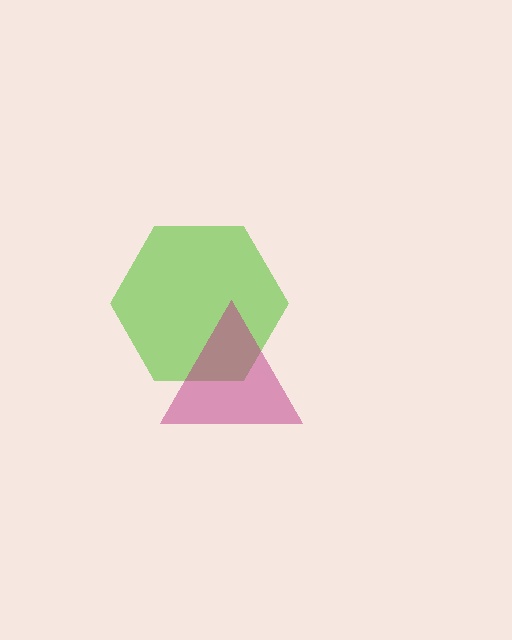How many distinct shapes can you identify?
There are 2 distinct shapes: a lime hexagon, a magenta triangle.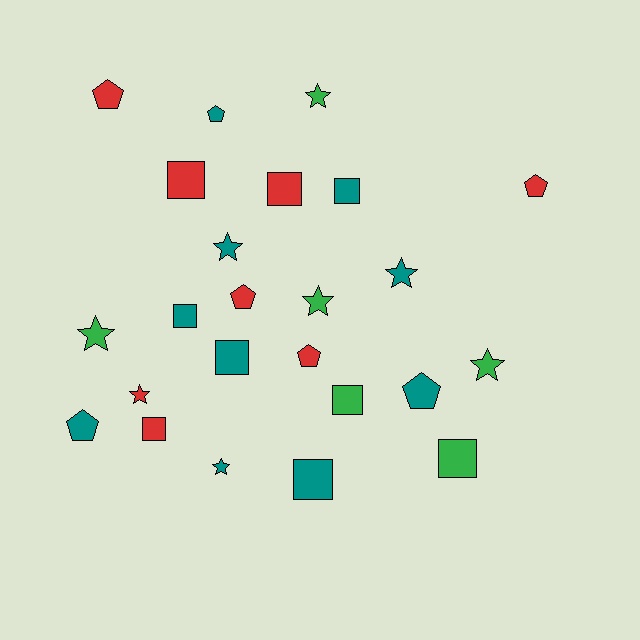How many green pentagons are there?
There are no green pentagons.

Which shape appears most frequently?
Square, with 9 objects.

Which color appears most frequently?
Teal, with 10 objects.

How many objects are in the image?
There are 24 objects.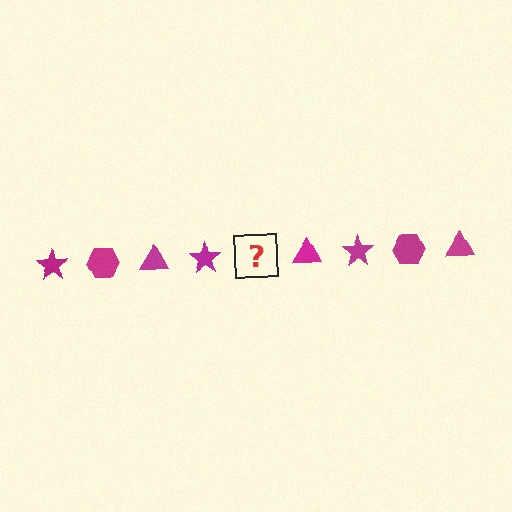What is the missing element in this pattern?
The missing element is a magenta hexagon.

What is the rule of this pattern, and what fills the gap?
The rule is that the pattern cycles through star, hexagon, triangle shapes in magenta. The gap should be filled with a magenta hexagon.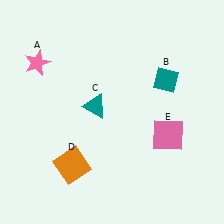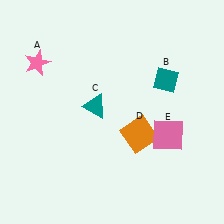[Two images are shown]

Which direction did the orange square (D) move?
The orange square (D) moved right.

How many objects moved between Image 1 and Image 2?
1 object moved between the two images.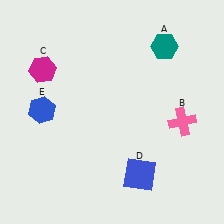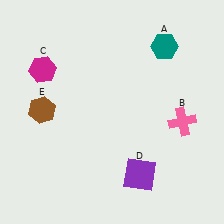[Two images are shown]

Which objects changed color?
D changed from blue to purple. E changed from blue to brown.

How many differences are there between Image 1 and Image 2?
There are 2 differences between the two images.